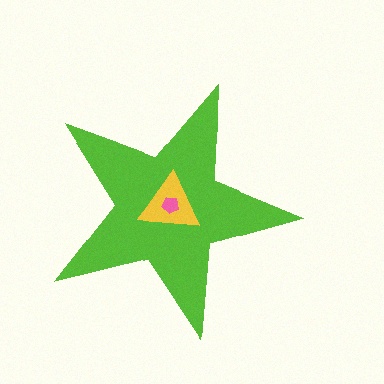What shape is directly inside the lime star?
The yellow triangle.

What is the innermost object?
The pink pentagon.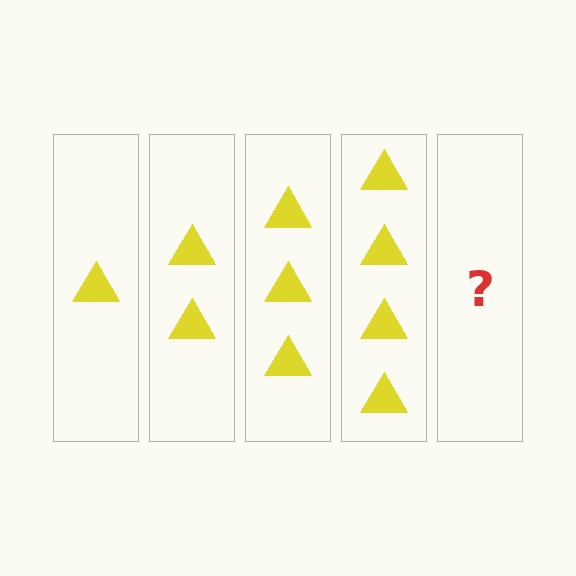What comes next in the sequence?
The next element should be 5 triangles.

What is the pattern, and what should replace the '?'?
The pattern is that each step adds one more triangle. The '?' should be 5 triangles.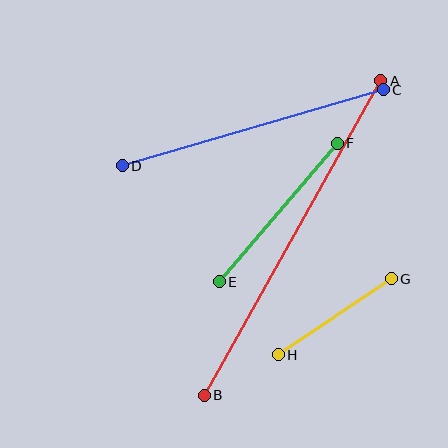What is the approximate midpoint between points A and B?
The midpoint is at approximately (292, 238) pixels.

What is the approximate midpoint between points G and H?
The midpoint is at approximately (335, 317) pixels.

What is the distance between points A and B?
The distance is approximately 361 pixels.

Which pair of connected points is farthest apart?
Points A and B are farthest apart.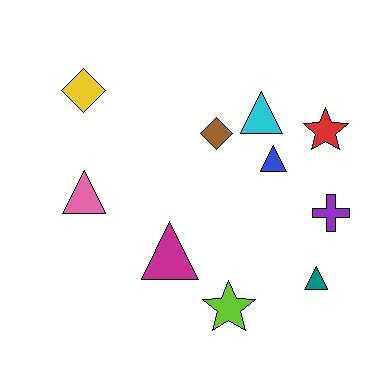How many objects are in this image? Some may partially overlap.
There are 10 objects.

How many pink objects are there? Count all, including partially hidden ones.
There is 1 pink object.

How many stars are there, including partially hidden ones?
There are 2 stars.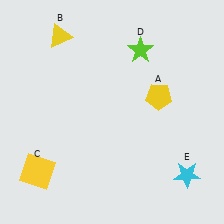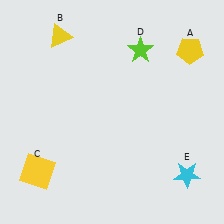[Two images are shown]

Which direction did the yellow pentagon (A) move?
The yellow pentagon (A) moved up.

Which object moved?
The yellow pentagon (A) moved up.